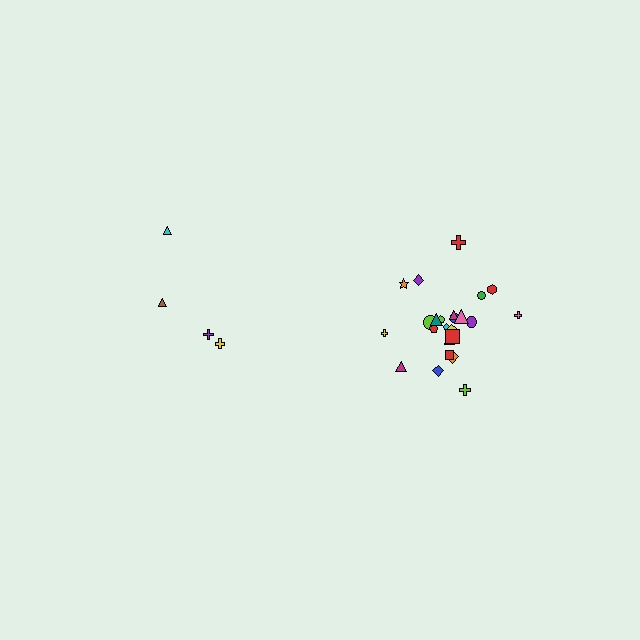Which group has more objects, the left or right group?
The right group.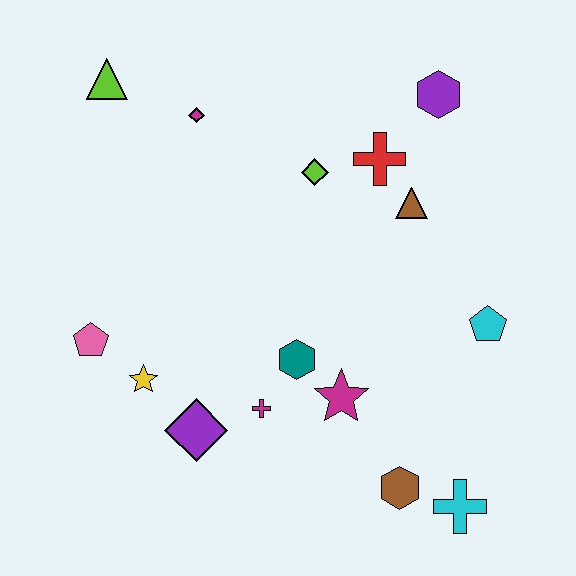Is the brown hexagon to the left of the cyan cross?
Yes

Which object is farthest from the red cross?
The cyan cross is farthest from the red cross.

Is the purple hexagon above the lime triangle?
No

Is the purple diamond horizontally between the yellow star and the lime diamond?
Yes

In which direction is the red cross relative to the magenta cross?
The red cross is above the magenta cross.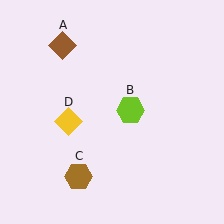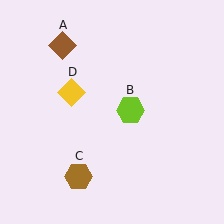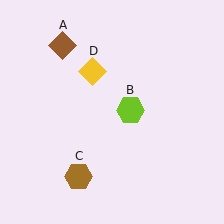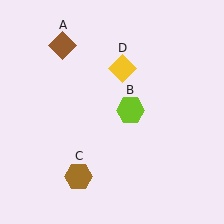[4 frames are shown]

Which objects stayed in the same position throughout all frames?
Brown diamond (object A) and lime hexagon (object B) and brown hexagon (object C) remained stationary.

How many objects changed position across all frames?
1 object changed position: yellow diamond (object D).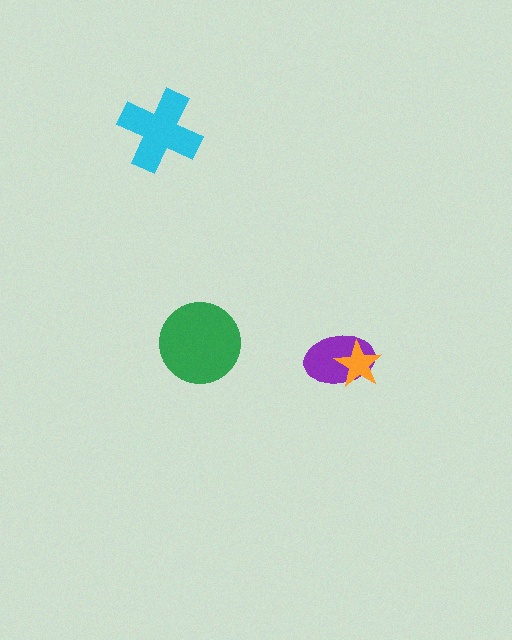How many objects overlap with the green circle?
0 objects overlap with the green circle.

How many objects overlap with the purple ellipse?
1 object overlaps with the purple ellipse.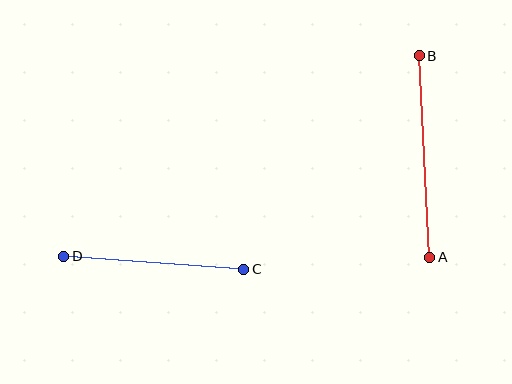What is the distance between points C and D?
The distance is approximately 181 pixels.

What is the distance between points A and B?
The distance is approximately 202 pixels.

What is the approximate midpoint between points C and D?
The midpoint is at approximately (154, 263) pixels.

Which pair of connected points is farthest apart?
Points A and B are farthest apart.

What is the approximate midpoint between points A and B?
The midpoint is at approximately (424, 157) pixels.